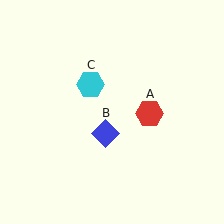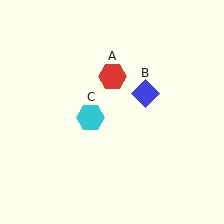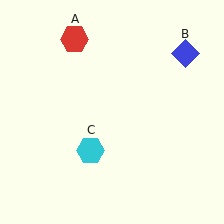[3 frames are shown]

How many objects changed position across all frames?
3 objects changed position: red hexagon (object A), blue diamond (object B), cyan hexagon (object C).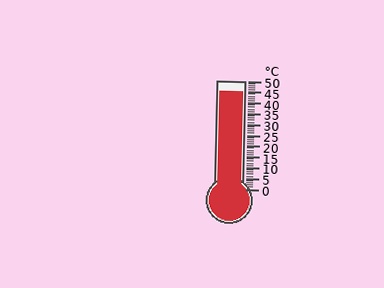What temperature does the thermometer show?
The thermometer shows approximately 45°C.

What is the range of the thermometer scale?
The thermometer scale ranges from 0°C to 50°C.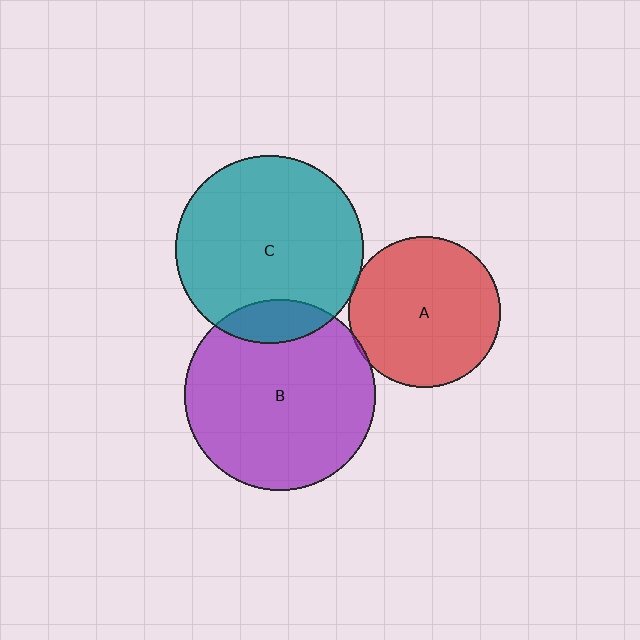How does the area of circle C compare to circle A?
Approximately 1.5 times.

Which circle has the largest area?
Circle B (purple).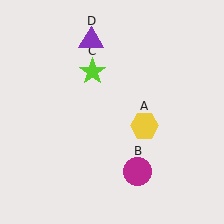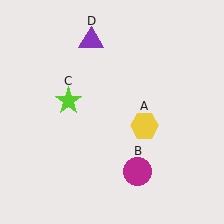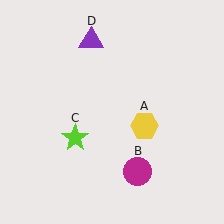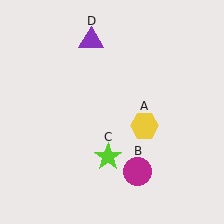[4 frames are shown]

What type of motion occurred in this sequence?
The lime star (object C) rotated counterclockwise around the center of the scene.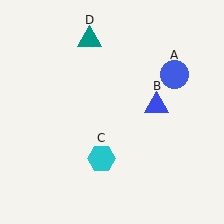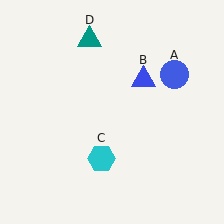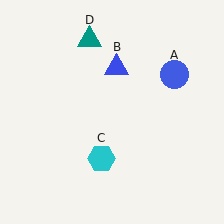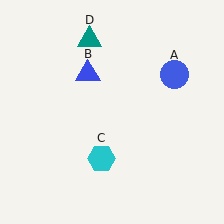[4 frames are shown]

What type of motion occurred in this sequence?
The blue triangle (object B) rotated counterclockwise around the center of the scene.